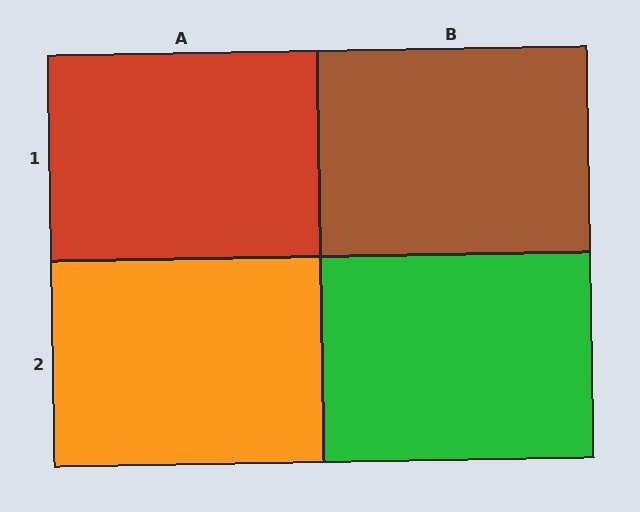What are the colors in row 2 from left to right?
Orange, green.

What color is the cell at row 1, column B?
Brown.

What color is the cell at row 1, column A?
Red.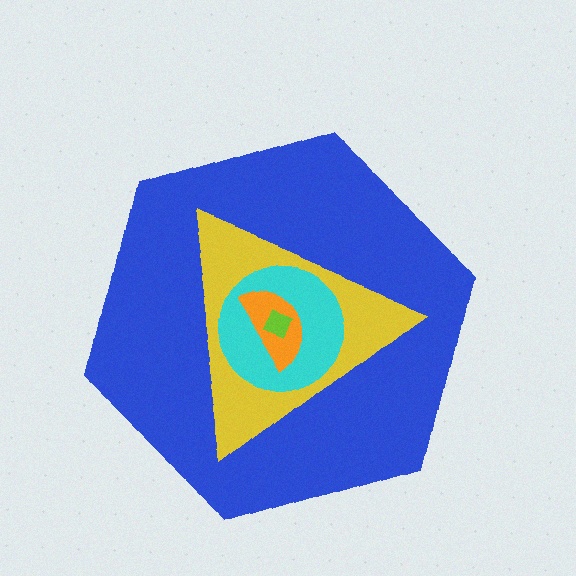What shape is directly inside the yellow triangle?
The cyan circle.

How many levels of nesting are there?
5.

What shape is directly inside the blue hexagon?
The yellow triangle.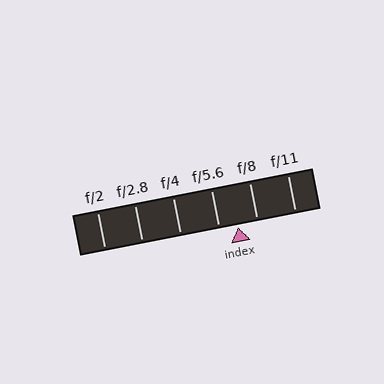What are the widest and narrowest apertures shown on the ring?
The widest aperture shown is f/2 and the narrowest is f/11.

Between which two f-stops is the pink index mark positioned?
The index mark is between f/5.6 and f/8.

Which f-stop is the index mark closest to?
The index mark is closest to f/5.6.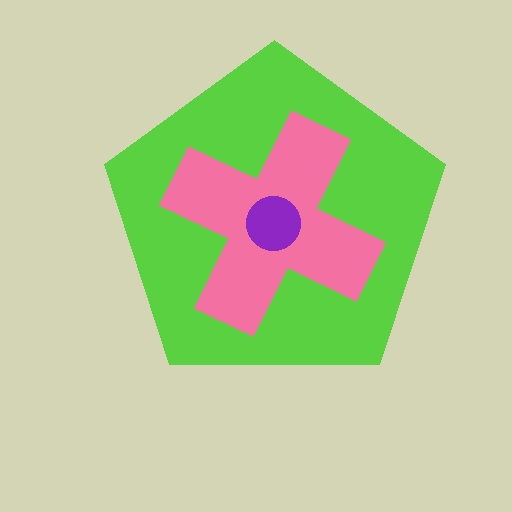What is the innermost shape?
The purple circle.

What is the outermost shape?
The lime pentagon.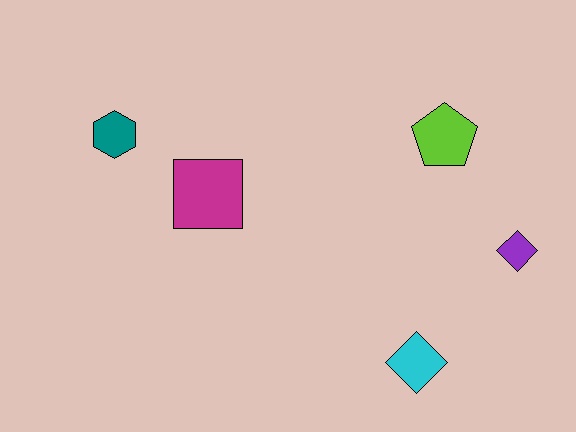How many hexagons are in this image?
There is 1 hexagon.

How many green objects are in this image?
There are no green objects.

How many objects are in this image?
There are 5 objects.